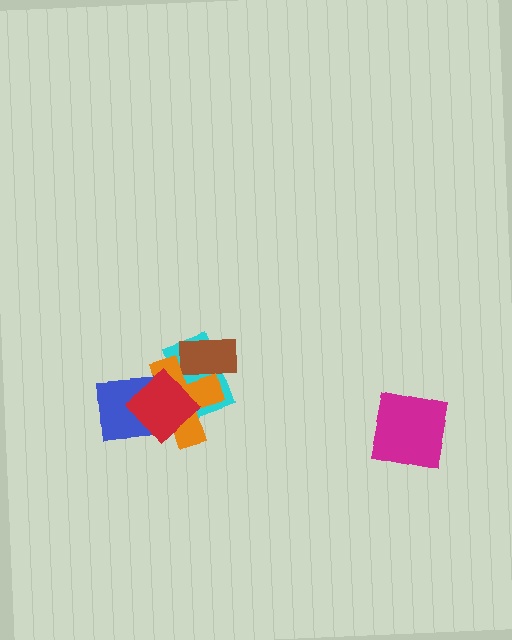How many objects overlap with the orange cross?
4 objects overlap with the orange cross.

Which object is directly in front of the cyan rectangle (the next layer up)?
The brown rectangle is directly in front of the cyan rectangle.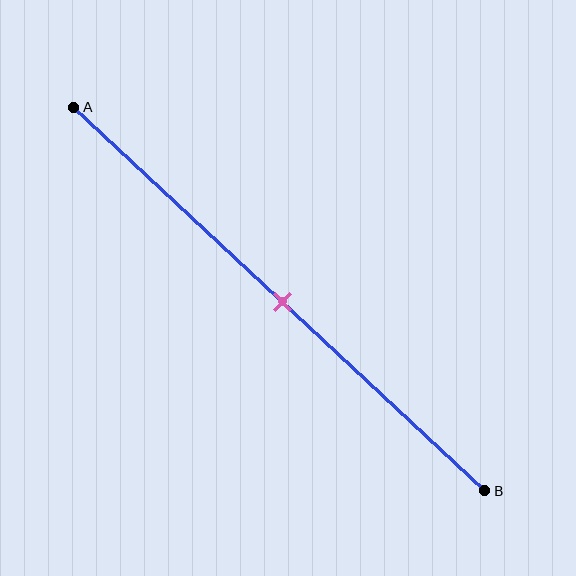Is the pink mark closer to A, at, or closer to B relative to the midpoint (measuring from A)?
The pink mark is approximately at the midpoint of segment AB.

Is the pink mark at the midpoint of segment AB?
Yes, the mark is approximately at the midpoint.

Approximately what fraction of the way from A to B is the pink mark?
The pink mark is approximately 50% of the way from A to B.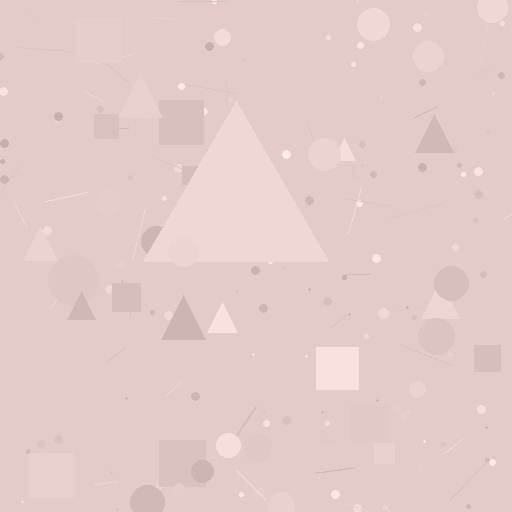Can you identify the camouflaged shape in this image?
The camouflaged shape is a triangle.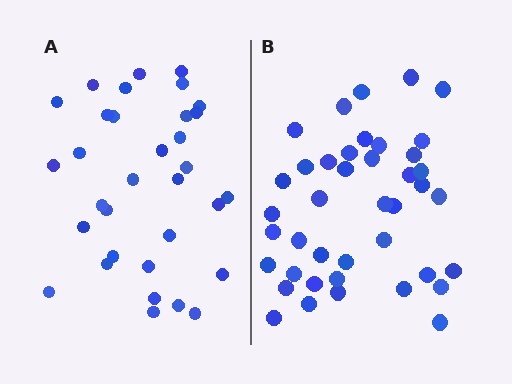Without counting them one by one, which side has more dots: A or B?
Region B (the right region) has more dots.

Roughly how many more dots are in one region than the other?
Region B has roughly 8 or so more dots than region A.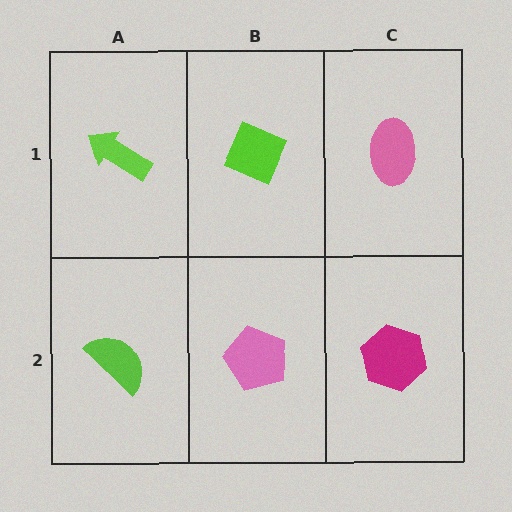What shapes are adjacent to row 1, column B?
A pink pentagon (row 2, column B), a lime arrow (row 1, column A), a pink ellipse (row 1, column C).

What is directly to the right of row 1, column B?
A pink ellipse.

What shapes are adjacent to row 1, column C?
A magenta hexagon (row 2, column C), a lime diamond (row 1, column B).